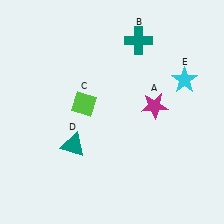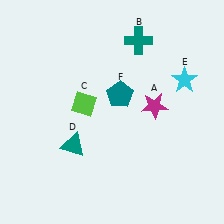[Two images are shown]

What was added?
A teal pentagon (F) was added in Image 2.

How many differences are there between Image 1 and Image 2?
There is 1 difference between the two images.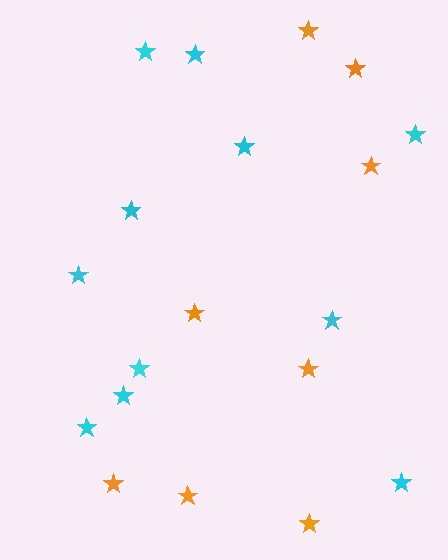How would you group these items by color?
There are 2 groups: one group of cyan stars (11) and one group of orange stars (8).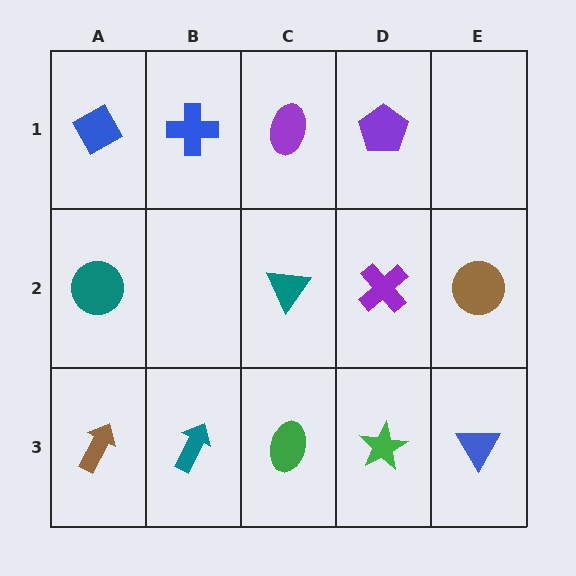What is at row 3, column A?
A brown arrow.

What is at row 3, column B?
A teal arrow.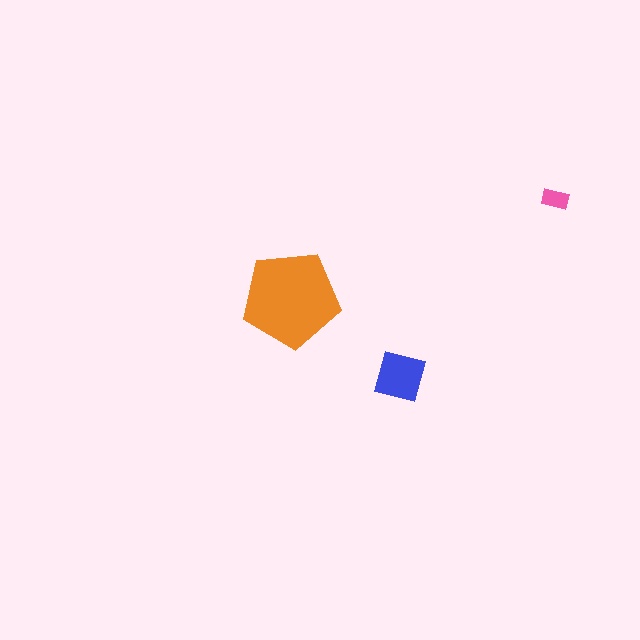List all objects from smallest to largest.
The pink rectangle, the blue square, the orange pentagon.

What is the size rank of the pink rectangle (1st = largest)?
3rd.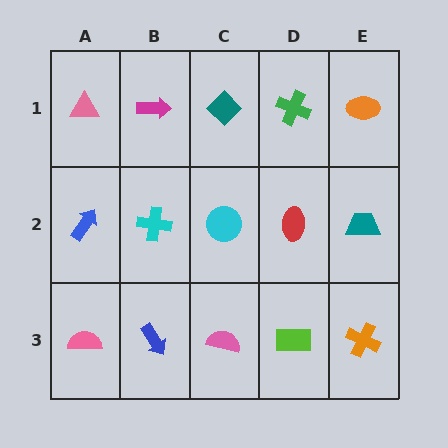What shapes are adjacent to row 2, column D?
A green cross (row 1, column D), a lime rectangle (row 3, column D), a cyan circle (row 2, column C), a teal trapezoid (row 2, column E).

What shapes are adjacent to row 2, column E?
An orange ellipse (row 1, column E), an orange cross (row 3, column E), a red ellipse (row 2, column D).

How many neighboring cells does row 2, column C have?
4.